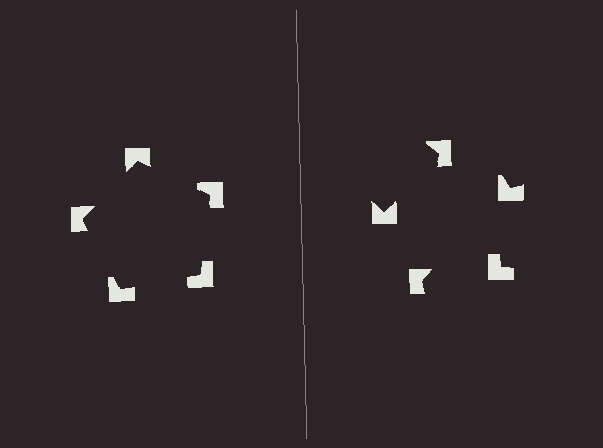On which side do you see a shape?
An illusory pentagon appears on the left side. On the right side the wedge cuts are rotated, so no coherent shape forms.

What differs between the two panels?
The notched squares are positioned identically on both sides; only the wedge orientations differ. On the left they align to a pentagon; on the right they are misaligned.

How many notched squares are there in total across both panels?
10 — 5 on each side.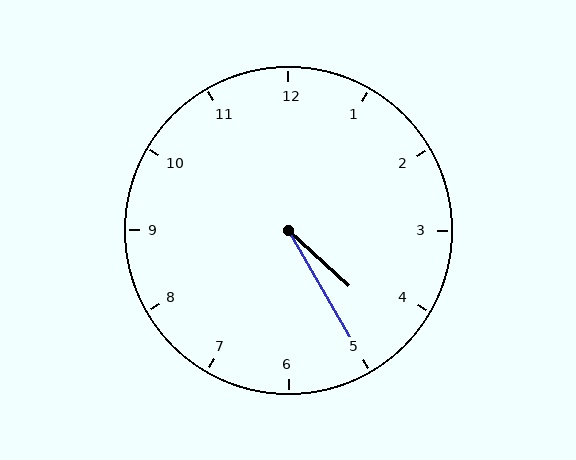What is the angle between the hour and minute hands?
Approximately 18 degrees.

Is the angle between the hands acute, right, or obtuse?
It is acute.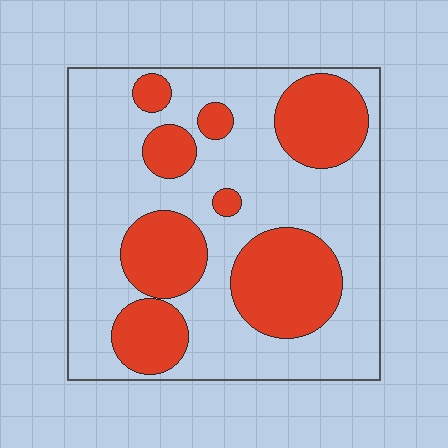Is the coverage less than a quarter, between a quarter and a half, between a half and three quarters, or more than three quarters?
Between a quarter and a half.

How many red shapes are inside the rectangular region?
8.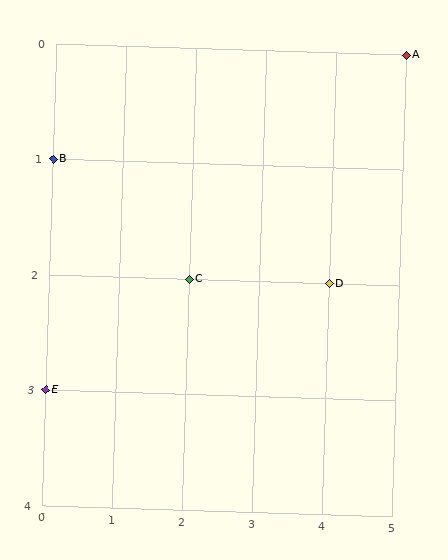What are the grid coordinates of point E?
Point E is at grid coordinates (0, 3).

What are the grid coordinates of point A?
Point A is at grid coordinates (5, 0).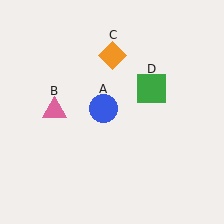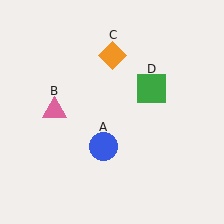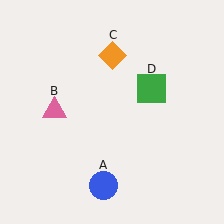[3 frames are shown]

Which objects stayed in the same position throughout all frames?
Pink triangle (object B) and orange diamond (object C) and green square (object D) remained stationary.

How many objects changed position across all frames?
1 object changed position: blue circle (object A).